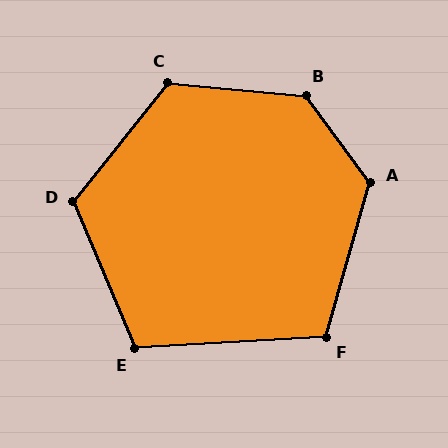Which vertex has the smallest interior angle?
F, at approximately 109 degrees.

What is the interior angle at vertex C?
Approximately 123 degrees (obtuse).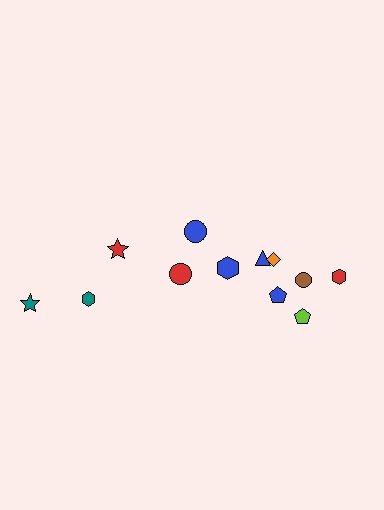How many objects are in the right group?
There are 8 objects.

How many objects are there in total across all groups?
There are 12 objects.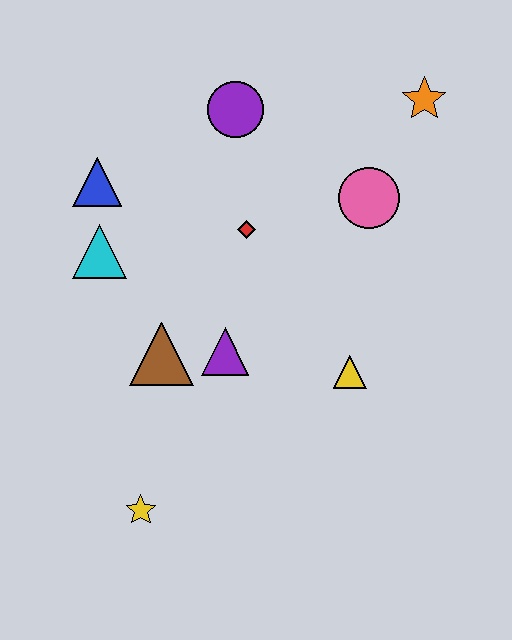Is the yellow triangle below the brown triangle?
Yes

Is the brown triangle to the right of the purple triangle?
No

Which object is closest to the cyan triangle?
The blue triangle is closest to the cyan triangle.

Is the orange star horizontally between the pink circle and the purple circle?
No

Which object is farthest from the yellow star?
The orange star is farthest from the yellow star.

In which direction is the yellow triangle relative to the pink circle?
The yellow triangle is below the pink circle.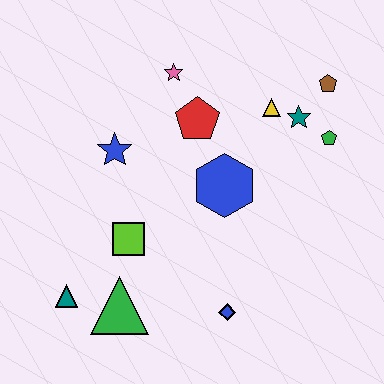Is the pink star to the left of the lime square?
No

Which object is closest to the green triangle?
The teal triangle is closest to the green triangle.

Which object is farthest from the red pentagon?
The teal triangle is farthest from the red pentagon.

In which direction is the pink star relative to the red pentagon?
The pink star is above the red pentagon.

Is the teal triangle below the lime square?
Yes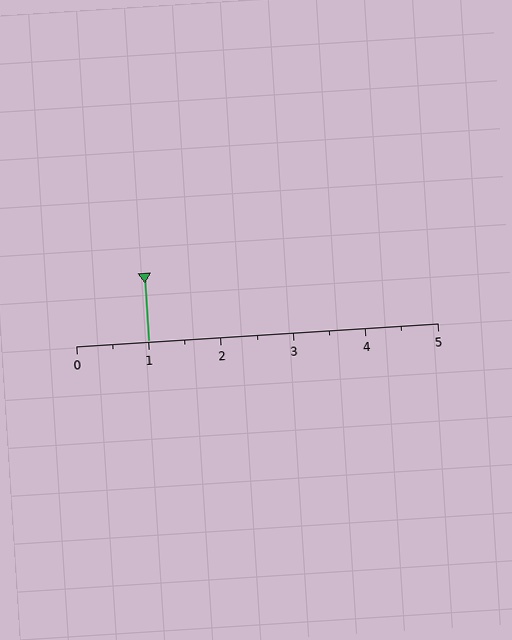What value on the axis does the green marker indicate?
The marker indicates approximately 1.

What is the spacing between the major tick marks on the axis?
The major ticks are spaced 1 apart.